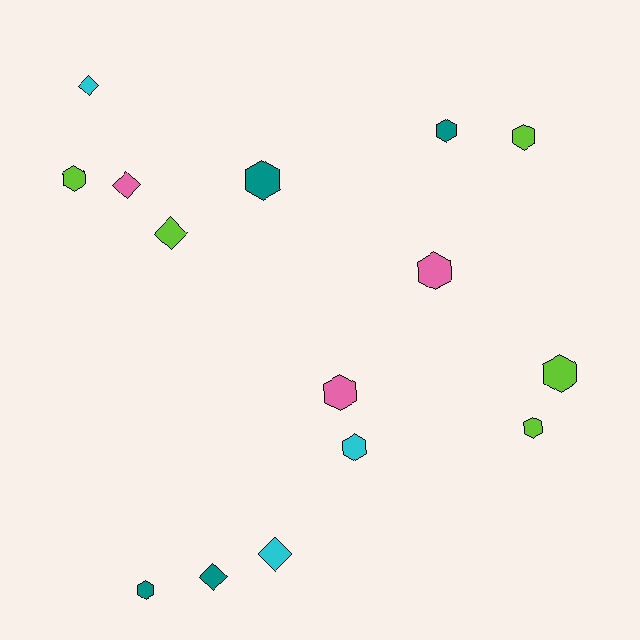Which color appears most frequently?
Lime, with 5 objects.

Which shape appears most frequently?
Hexagon, with 10 objects.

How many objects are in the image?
There are 15 objects.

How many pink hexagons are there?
There are 2 pink hexagons.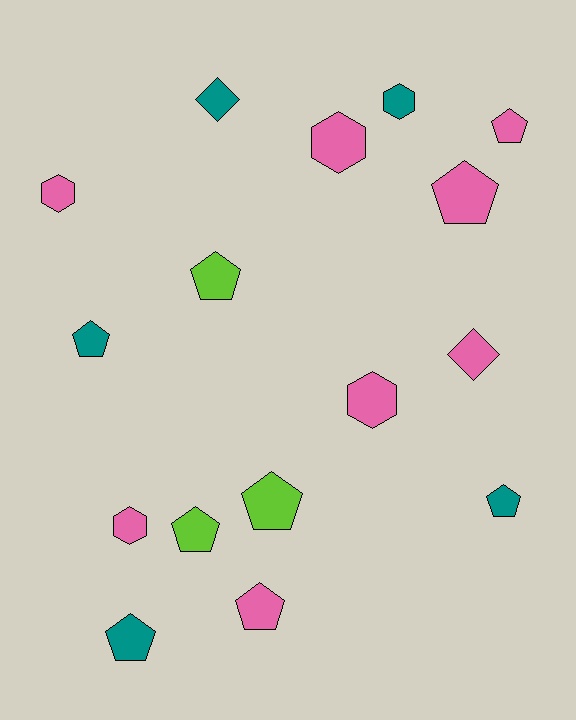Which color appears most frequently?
Pink, with 8 objects.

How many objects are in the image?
There are 16 objects.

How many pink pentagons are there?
There are 3 pink pentagons.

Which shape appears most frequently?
Pentagon, with 9 objects.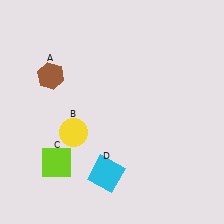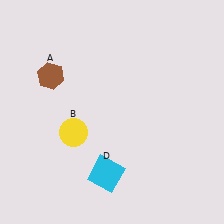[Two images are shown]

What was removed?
The lime square (C) was removed in Image 2.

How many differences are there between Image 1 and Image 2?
There is 1 difference between the two images.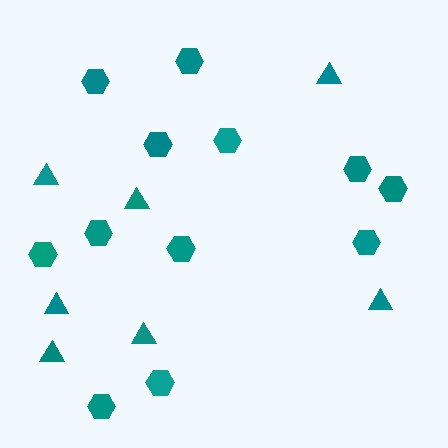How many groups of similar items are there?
There are 2 groups: one group of triangles (7) and one group of hexagons (12).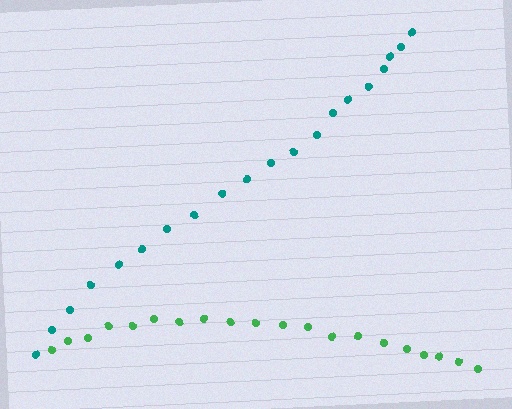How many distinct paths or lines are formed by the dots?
There are 2 distinct paths.